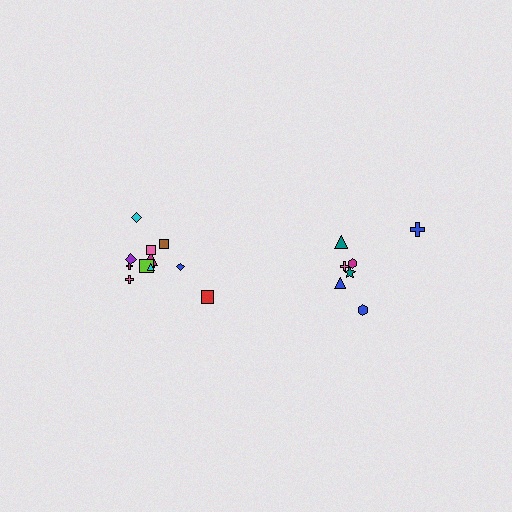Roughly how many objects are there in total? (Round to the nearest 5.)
Roughly 20 objects in total.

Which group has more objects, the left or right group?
The left group.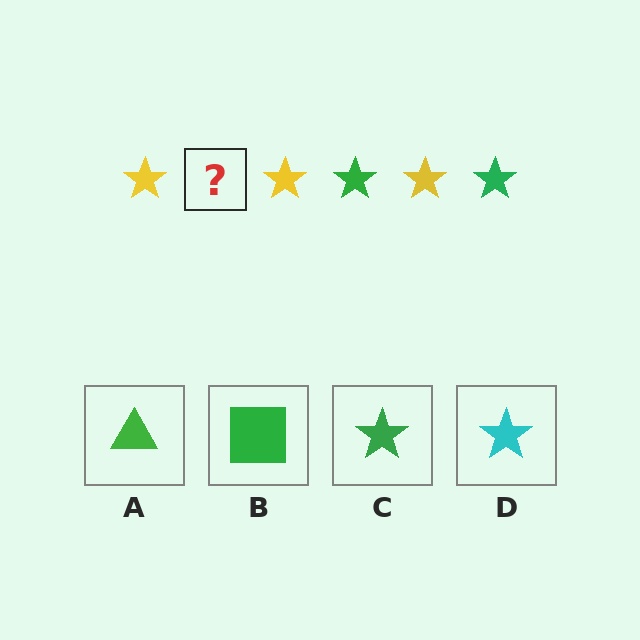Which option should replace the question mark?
Option C.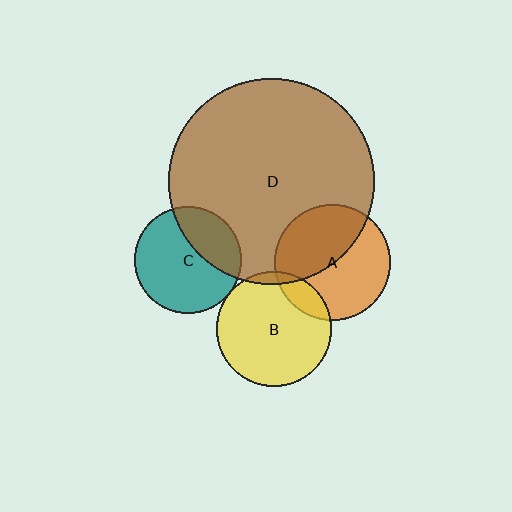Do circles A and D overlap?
Yes.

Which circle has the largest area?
Circle D (brown).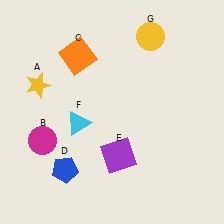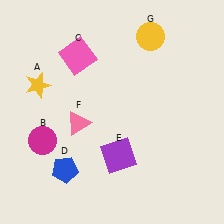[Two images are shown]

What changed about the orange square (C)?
In Image 1, C is orange. In Image 2, it changed to pink.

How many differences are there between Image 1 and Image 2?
There are 2 differences between the two images.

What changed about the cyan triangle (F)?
In Image 1, F is cyan. In Image 2, it changed to pink.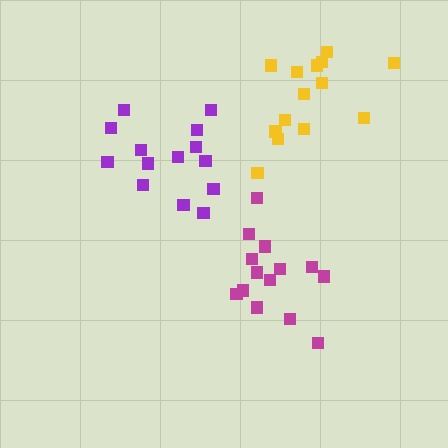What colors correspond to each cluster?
The clusters are colored: purple, yellow, magenta.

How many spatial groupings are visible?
There are 3 spatial groupings.